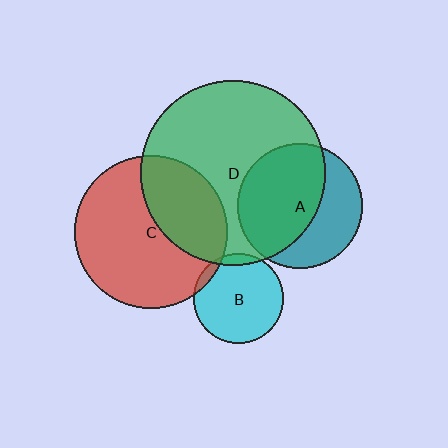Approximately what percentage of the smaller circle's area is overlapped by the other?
Approximately 5%.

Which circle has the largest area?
Circle D (green).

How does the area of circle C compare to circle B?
Approximately 2.8 times.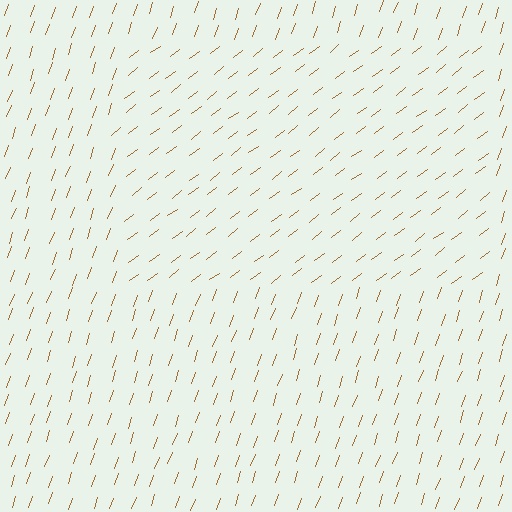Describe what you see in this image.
The image is filled with small brown line segments. A rectangle region in the image has lines oriented differently from the surrounding lines, creating a visible texture boundary.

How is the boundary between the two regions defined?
The boundary is defined purely by a change in line orientation (approximately 33 degrees difference). All lines are the same color and thickness.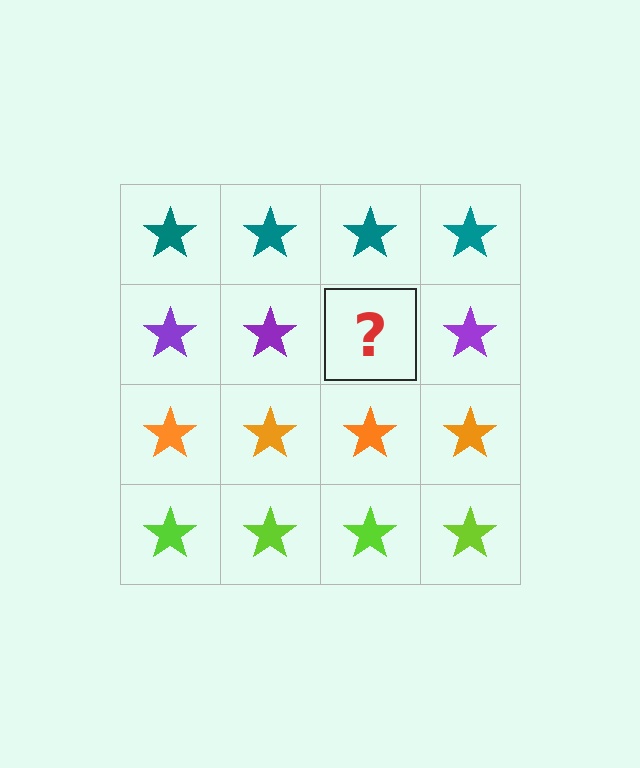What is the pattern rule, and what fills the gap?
The rule is that each row has a consistent color. The gap should be filled with a purple star.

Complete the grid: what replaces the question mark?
The question mark should be replaced with a purple star.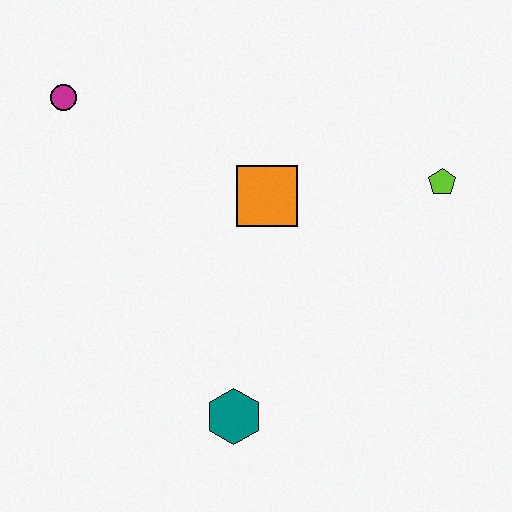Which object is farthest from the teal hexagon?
The magenta circle is farthest from the teal hexagon.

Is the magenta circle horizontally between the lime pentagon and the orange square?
No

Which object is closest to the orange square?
The lime pentagon is closest to the orange square.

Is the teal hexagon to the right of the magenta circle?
Yes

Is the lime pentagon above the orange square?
Yes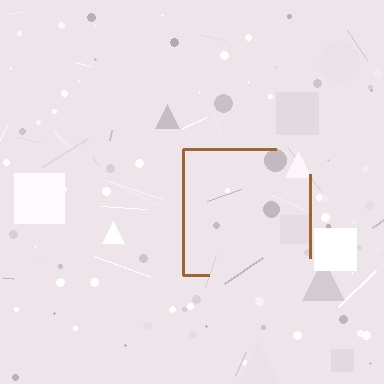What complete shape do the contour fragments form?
The contour fragments form a square.